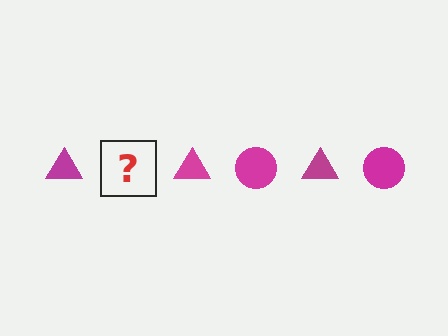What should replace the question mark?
The question mark should be replaced with a magenta circle.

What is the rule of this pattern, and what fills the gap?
The rule is that the pattern cycles through triangle, circle shapes in magenta. The gap should be filled with a magenta circle.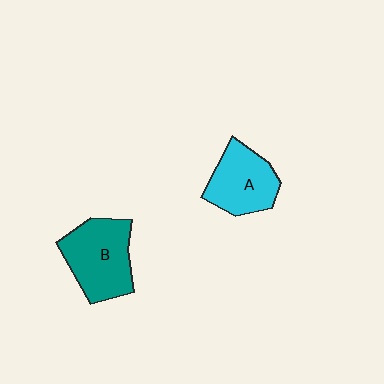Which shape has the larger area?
Shape B (teal).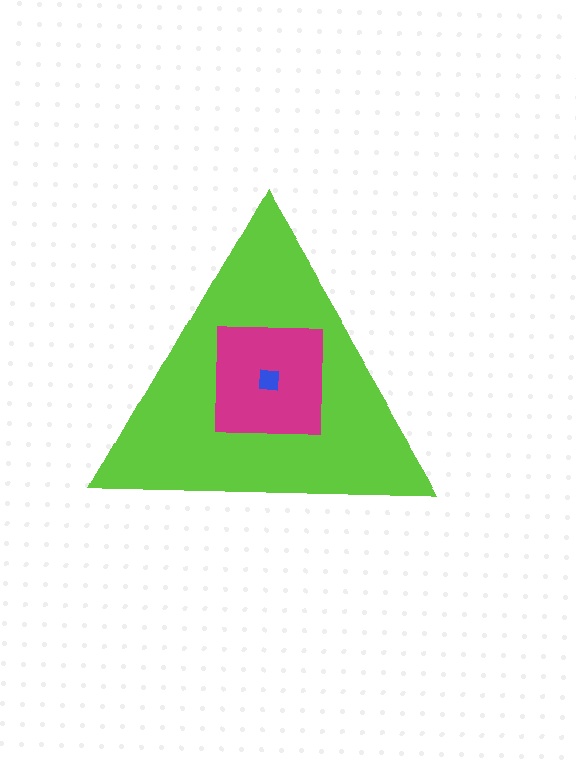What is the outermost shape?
The lime triangle.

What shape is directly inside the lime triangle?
The magenta square.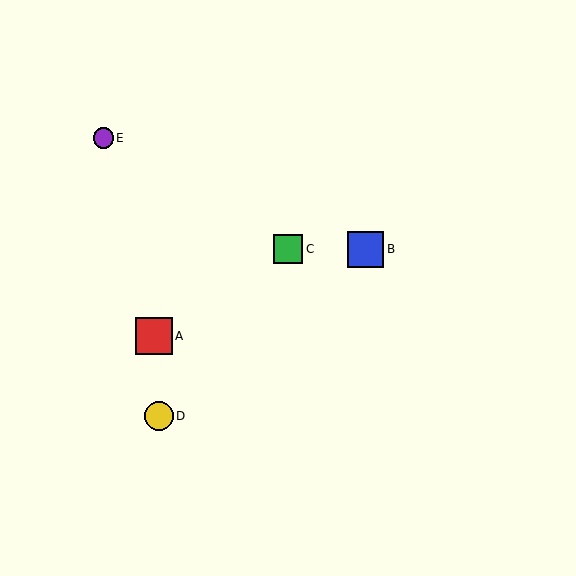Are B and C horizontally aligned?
Yes, both are at y≈249.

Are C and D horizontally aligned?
No, C is at y≈249 and D is at y≈416.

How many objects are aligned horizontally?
2 objects (B, C) are aligned horizontally.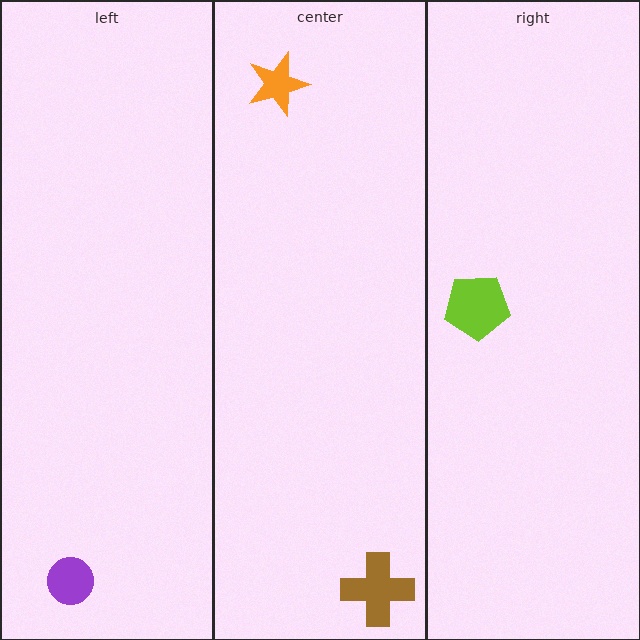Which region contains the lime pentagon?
The right region.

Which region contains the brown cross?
The center region.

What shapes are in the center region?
The orange star, the brown cross.